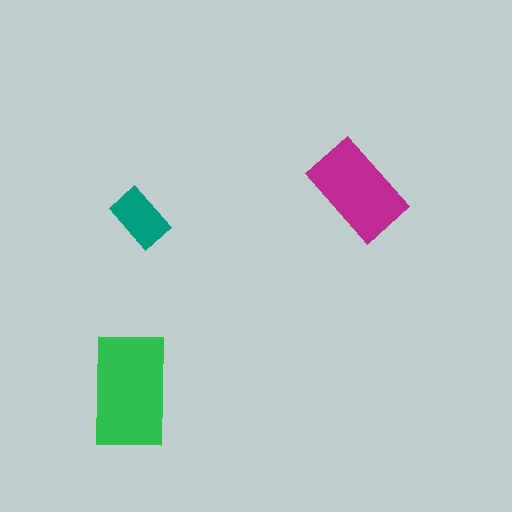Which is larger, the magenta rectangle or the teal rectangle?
The magenta one.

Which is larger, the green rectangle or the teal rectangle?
The green one.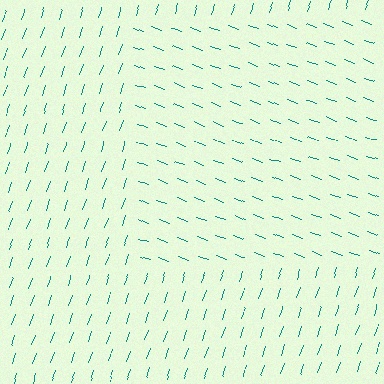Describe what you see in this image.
The image is filled with small teal line segments. A rectangle region in the image has lines oriented differently from the surrounding lines, creating a visible texture boundary.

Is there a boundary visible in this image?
Yes, there is a texture boundary formed by a change in line orientation.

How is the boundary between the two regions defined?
The boundary is defined purely by a change in line orientation (approximately 89 degrees difference). All lines are the same color and thickness.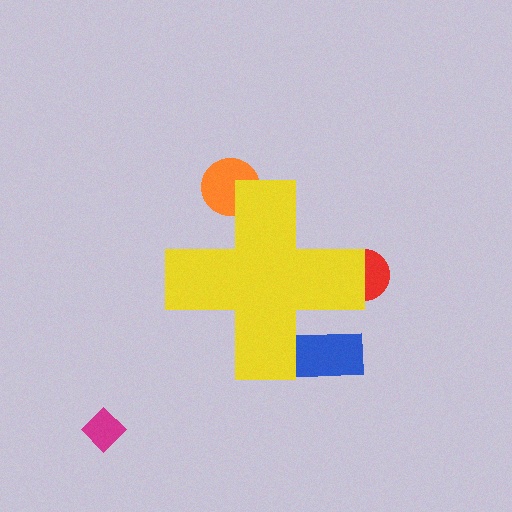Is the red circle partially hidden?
Yes, the red circle is partially hidden behind the yellow cross.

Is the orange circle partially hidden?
Yes, the orange circle is partially hidden behind the yellow cross.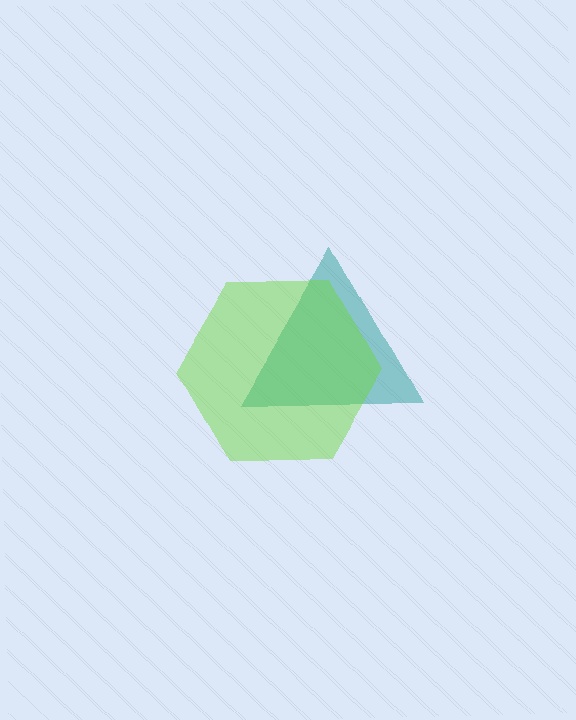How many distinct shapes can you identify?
There are 2 distinct shapes: a teal triangle, a lime hexagon.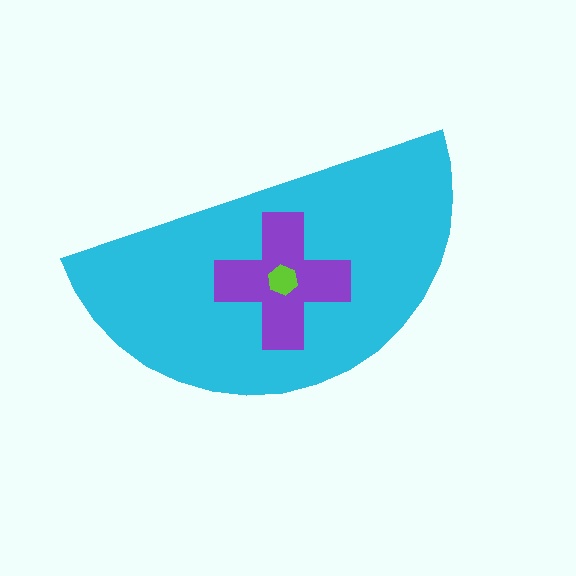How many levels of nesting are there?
3.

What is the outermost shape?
The cyan semicircle.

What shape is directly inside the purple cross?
The lime hexagon.